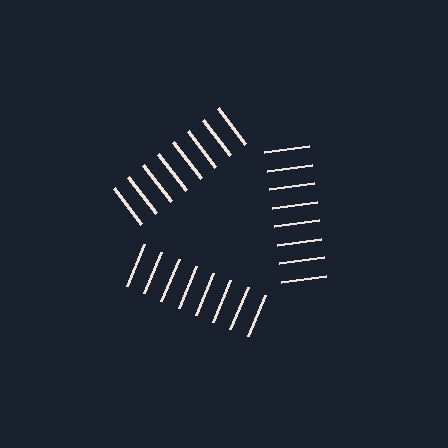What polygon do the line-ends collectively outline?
An illusory triangle — the line segments terminate on its edges but no continuous stroke is drawn.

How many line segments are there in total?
24 — 8 along each of the 3 edges.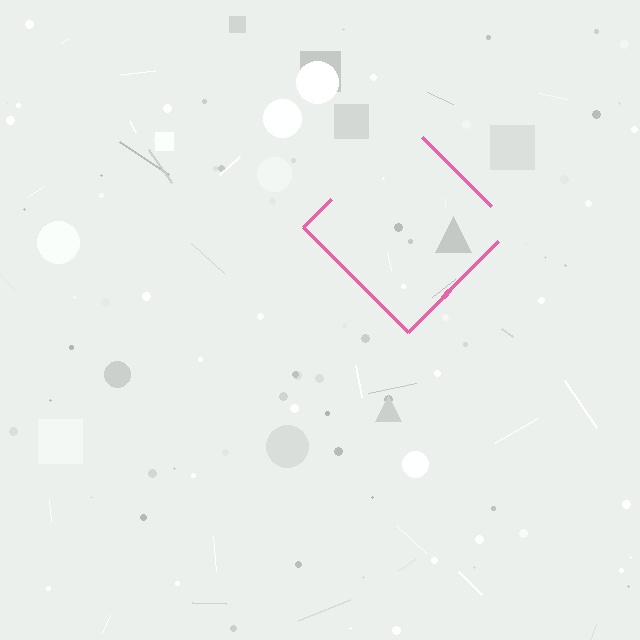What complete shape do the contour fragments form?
The contour fragments form a diamond.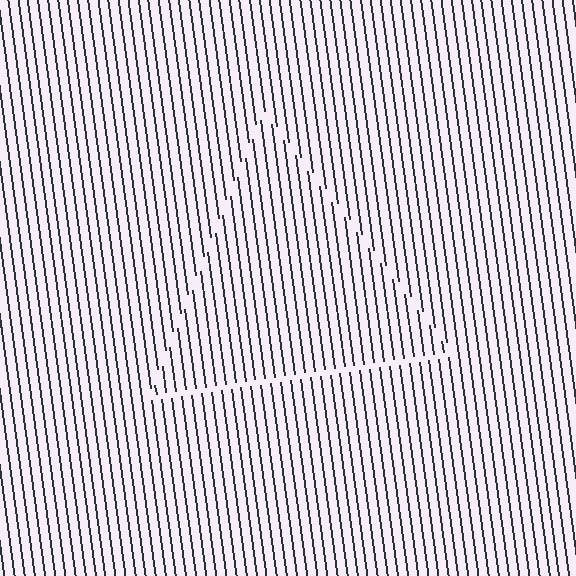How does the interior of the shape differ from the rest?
The interior of the shape contains the same grating, shifted by half a period — the contour is defined by the phase discontinuity where line-ends from the inner and outer gratings abut.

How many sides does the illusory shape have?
3 sides — the line-ends trace a triangle.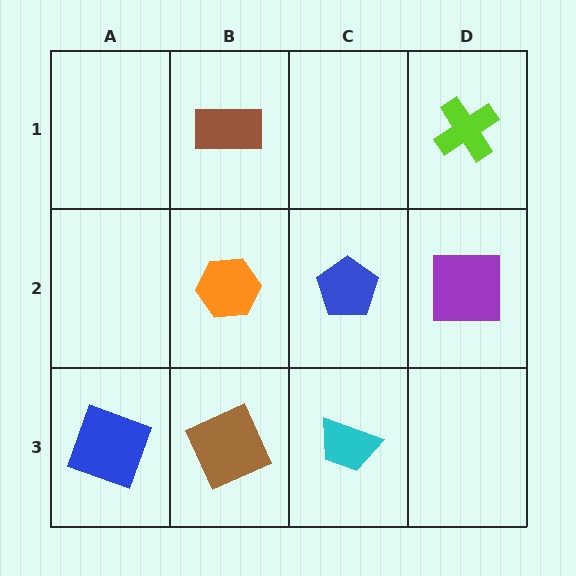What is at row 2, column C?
A blue pentagon.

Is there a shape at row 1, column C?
No, that cell is empty.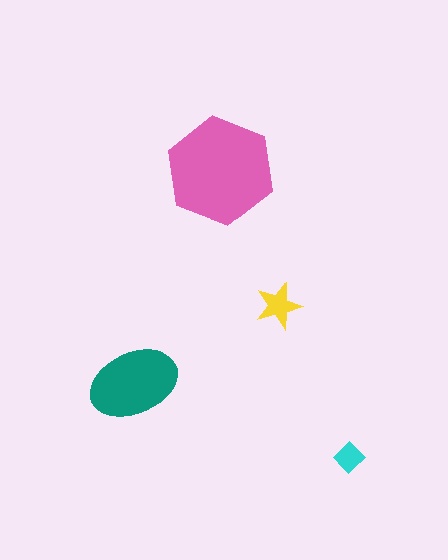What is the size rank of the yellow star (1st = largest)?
3rd.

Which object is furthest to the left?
The teal ellipse is leftmost.